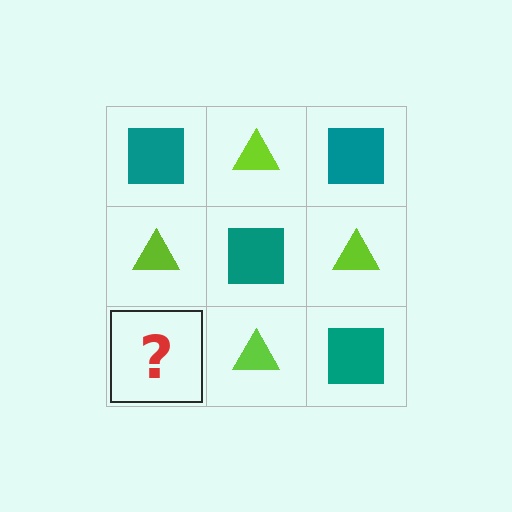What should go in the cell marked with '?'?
The missing cell should contain a teal square.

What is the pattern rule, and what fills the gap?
The rule is that it alternates teal square and lime triangle in a checkerboard pattern. The gap should be filled with a teal square.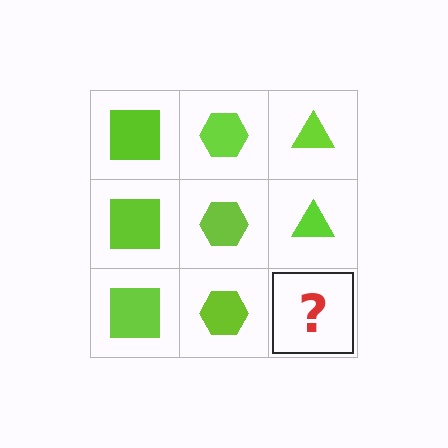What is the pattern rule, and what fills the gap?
The rule is that each column has a consistent shape. The gap should be filled with a lime triangle.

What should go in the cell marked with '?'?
The missing cell should contain a lime triangle.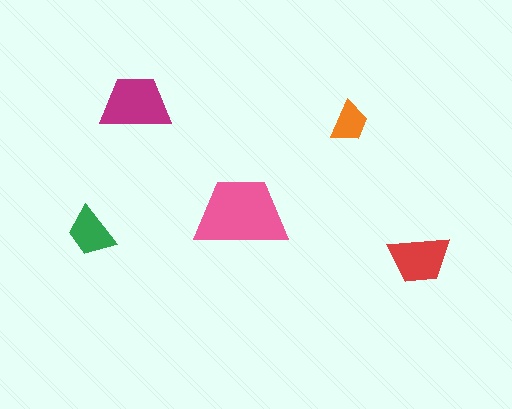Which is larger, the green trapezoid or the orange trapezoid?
The green one.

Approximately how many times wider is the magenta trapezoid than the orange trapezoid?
About 1.5 times wider.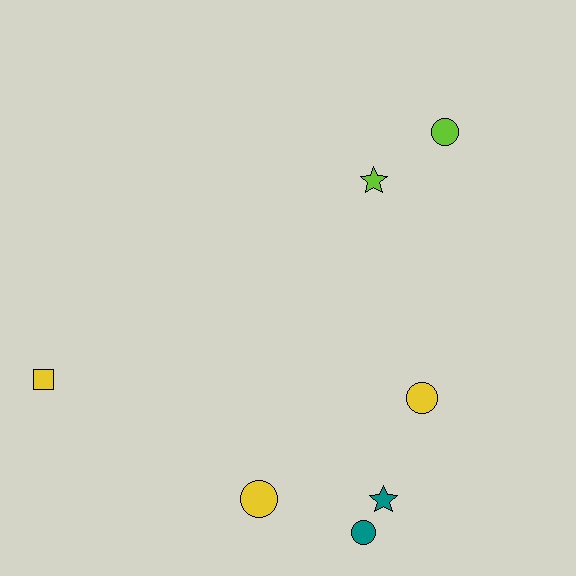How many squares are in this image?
There is 1 square.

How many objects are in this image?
There are 7 objects.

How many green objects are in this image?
There are no green objects.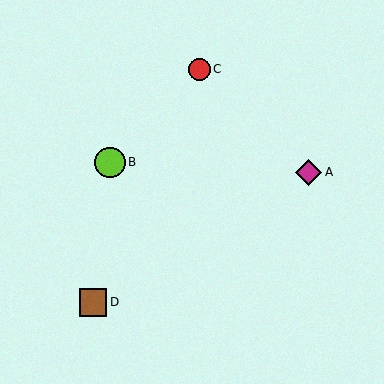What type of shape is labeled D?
Shape D is a brown square.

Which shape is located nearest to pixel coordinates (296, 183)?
The magenta diamond (labeled A) at (309, 172) is nearest to that location.